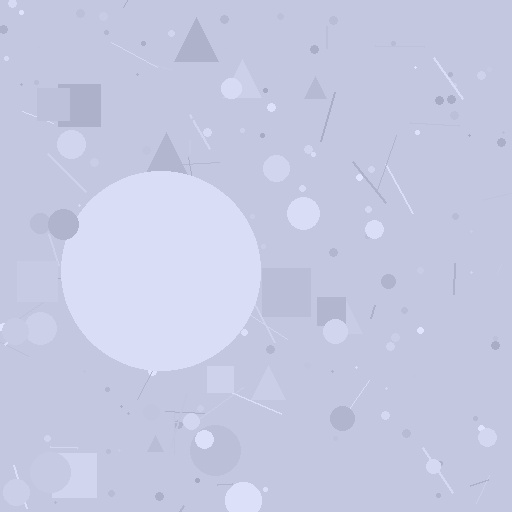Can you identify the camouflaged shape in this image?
The camouflaged shape is a circle.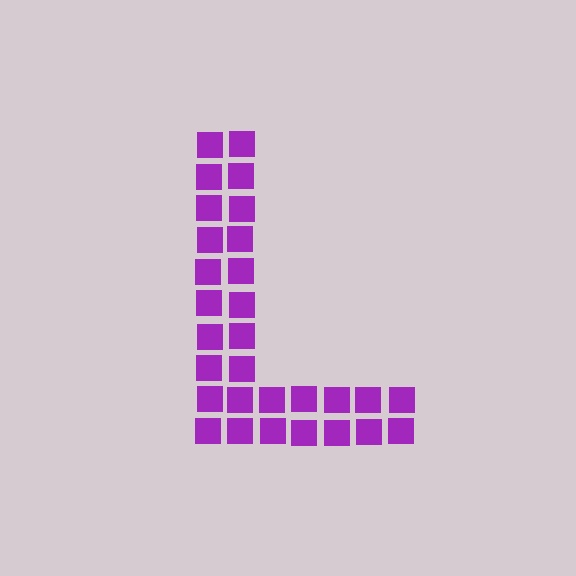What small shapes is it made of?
It is made of small squares.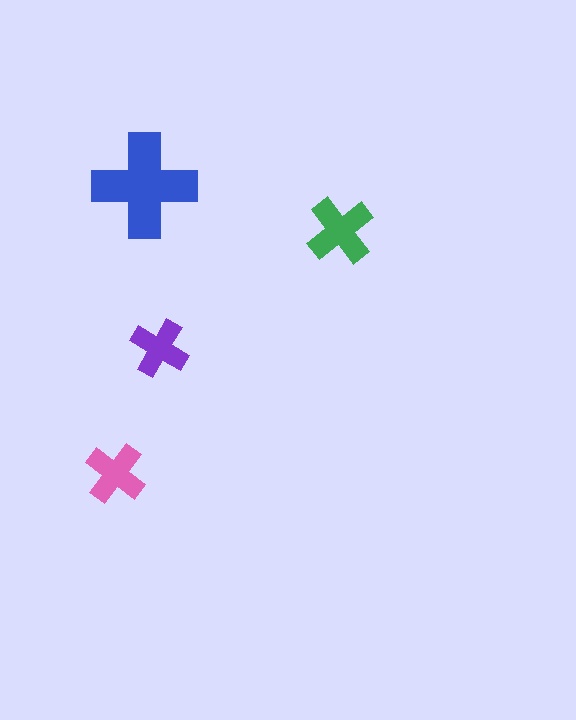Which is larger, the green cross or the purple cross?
The green one.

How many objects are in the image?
There are 4 objects in the image.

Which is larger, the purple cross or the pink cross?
The pink one.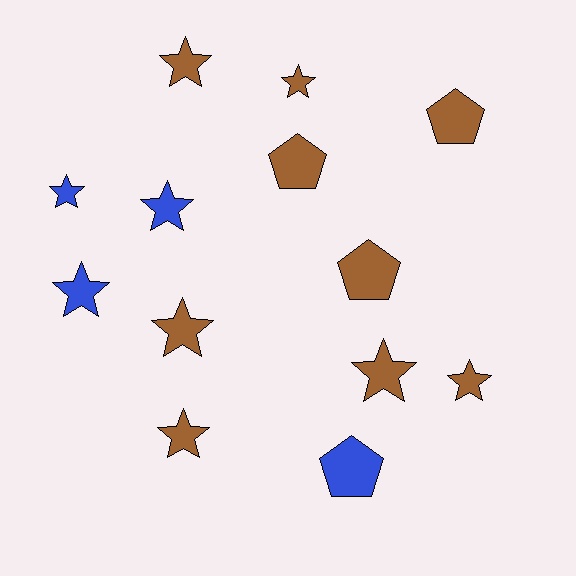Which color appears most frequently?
Brown, with 9 objects.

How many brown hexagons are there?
There are no brown hexagons.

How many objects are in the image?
There are 13 objects.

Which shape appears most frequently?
Star, with 9 objects.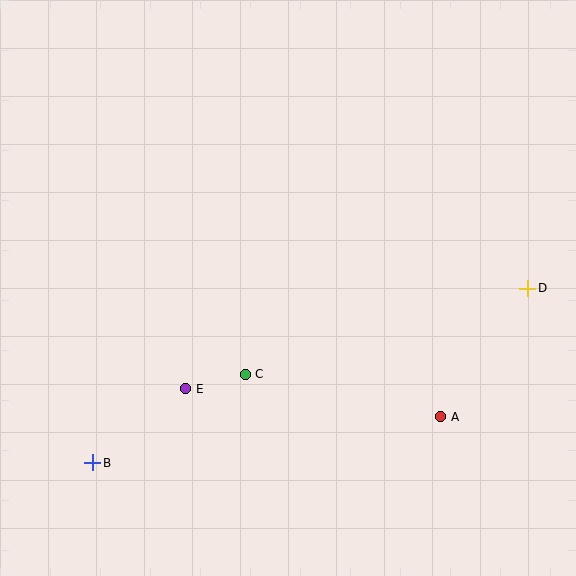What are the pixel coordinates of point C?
Point C is at (245, 374).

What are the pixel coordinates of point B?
Point B is at (93, 463).